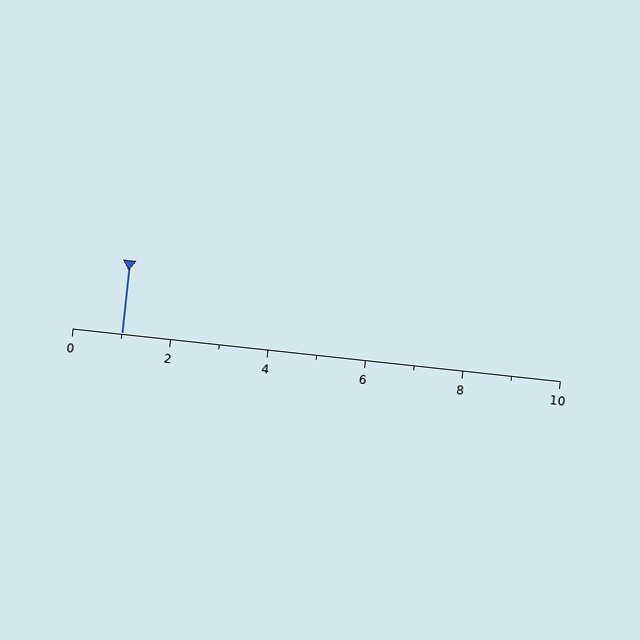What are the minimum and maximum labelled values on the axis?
The axis runs from 0 to 10.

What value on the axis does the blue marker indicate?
The marker indicates approximately 1.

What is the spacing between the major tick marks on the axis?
The major ticks are spaced 2 apart.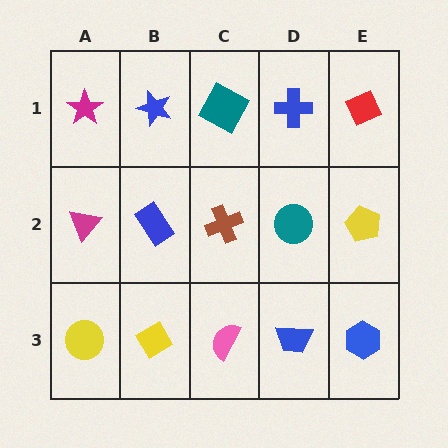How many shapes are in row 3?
5 shapes.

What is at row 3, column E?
A blue hexagon.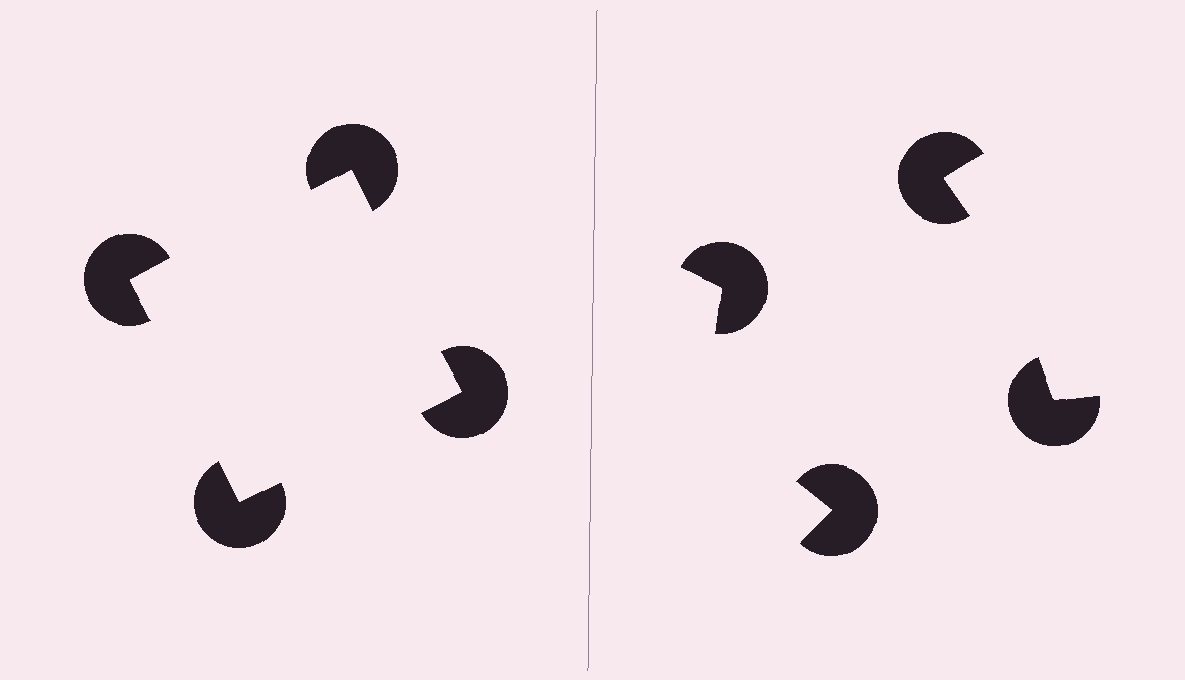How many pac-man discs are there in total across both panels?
8 — 4 on each side.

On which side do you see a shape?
An illusory square appears on the left side. On the right side the wedge cuts are rotated, so no coherent shape forms.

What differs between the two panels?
The pac-man discs are positioned identically on both sides; only the wedge orientations differ. On the left they align to a square; on the right they are misaligned.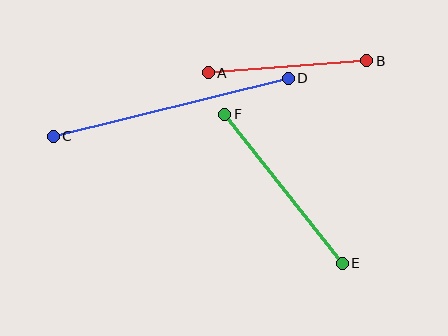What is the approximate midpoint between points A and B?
The midpoint is at approximately (287, 67) pixels.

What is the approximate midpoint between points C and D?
The midpoint is at approximately (171, 107) pixels.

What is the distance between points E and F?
The distance is approximately 190 pixels.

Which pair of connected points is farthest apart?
Points C and D are farthest apart.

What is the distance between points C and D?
The distance is approximately 242 pixels.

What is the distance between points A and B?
The distance is approximately 159 pixels.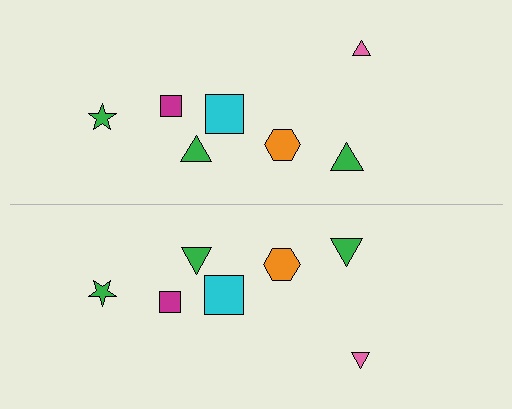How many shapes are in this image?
There are 14 shapes in this image.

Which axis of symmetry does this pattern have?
The pattern has a horizontal axis of symmetry running through the center of the image.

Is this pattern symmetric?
Yes, this pattern has bilateral (reflection) symmetry.